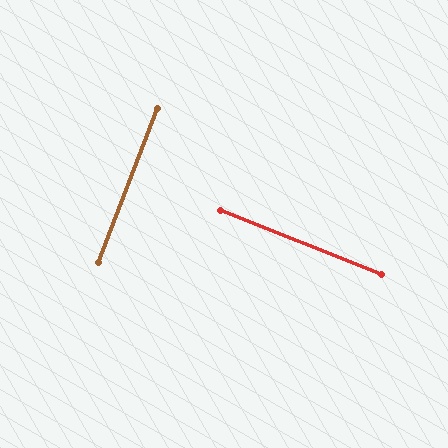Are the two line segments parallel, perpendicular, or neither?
Perpendicular — they meet at approximately 89°.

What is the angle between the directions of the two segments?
Approximately 89 degrees.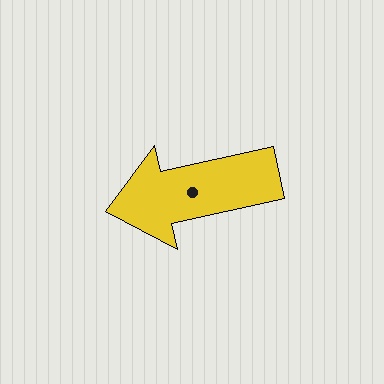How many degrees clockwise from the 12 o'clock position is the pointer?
Approximately 258 degrees.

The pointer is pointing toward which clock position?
Roughly 9 o'clock.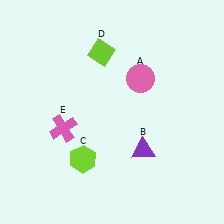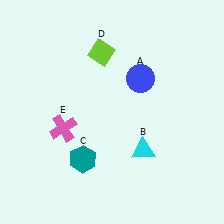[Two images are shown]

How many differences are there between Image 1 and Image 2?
There are 3 differences between the two images.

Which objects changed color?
A changed from pink to blue. B changed from purple to cyan. C changed from lime to teal.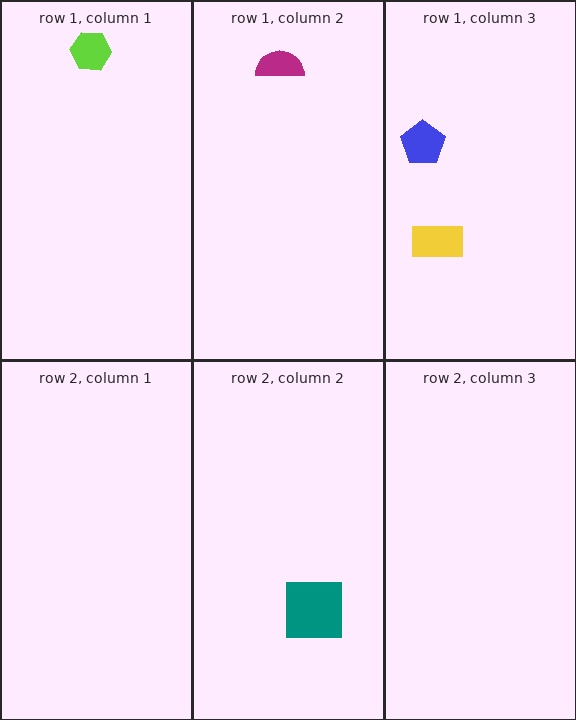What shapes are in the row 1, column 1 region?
The lime hexagon.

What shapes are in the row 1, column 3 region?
The yellow rectangle, the blue pentagon.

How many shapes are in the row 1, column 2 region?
1.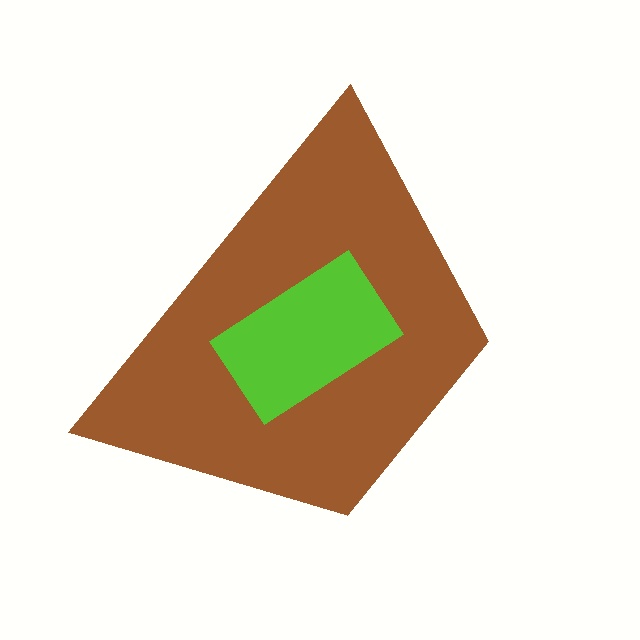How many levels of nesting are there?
2.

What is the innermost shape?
The lime rectangle.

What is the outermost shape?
The brown trapezoid.